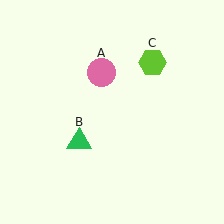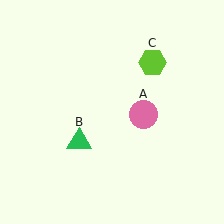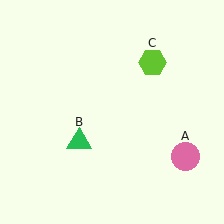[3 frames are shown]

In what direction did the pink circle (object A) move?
The pink circle (object A) moved down and to the right.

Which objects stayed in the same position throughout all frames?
Green triangle (object B) and lime hexagon (object C) remained stationary.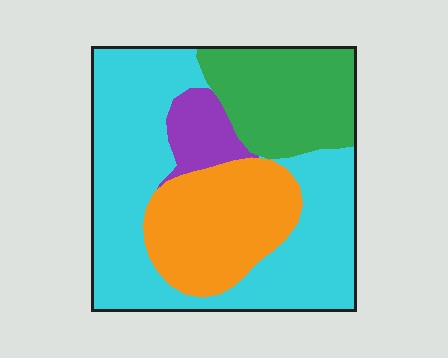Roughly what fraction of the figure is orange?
Orange takes up about one quarter (1/4) of the figure.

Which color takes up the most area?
Cyan, at roughly 50%.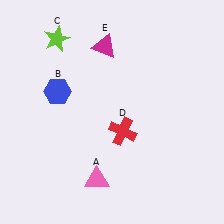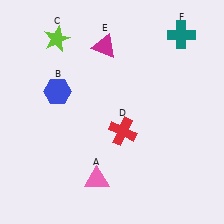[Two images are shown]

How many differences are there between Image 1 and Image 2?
There is 1 difference between the two images.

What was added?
A teal cross (F) was added in Image 2.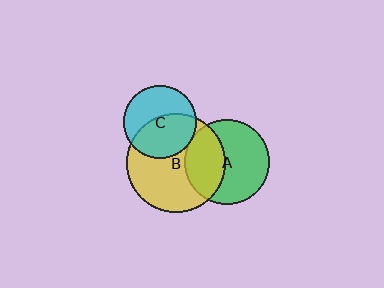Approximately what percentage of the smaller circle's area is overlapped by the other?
Approximately 50%.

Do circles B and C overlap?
Yes.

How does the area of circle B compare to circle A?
Approximately 1.3 times.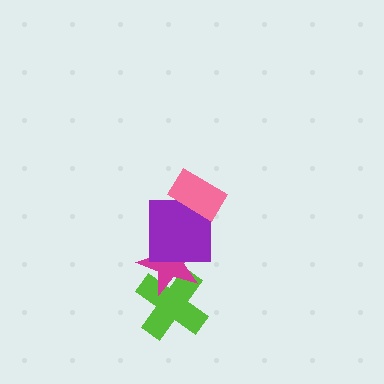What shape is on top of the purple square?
The pink rectangle is on top of the purple square.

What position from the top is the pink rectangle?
The pink rectangle is 1st from the top.